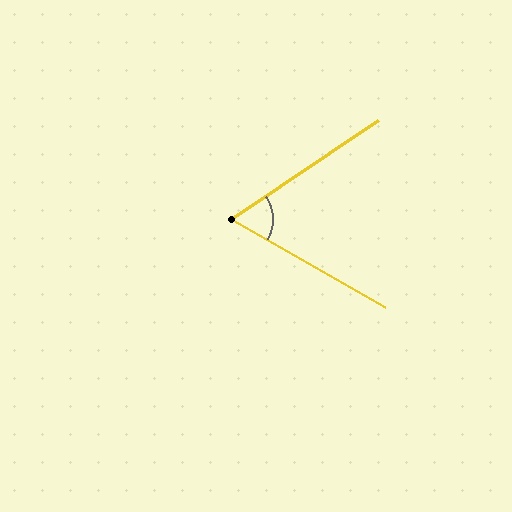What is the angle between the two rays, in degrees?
Approximately 64 degrees.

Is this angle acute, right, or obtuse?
It is acute.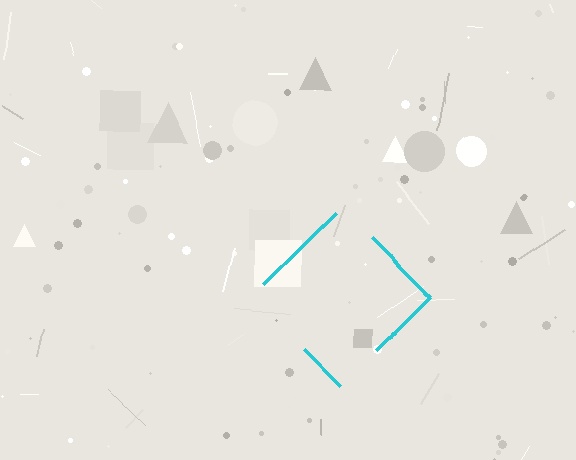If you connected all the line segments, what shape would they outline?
They would outline a diamond.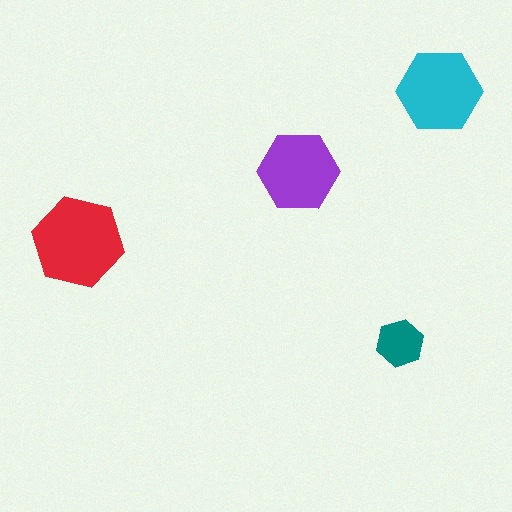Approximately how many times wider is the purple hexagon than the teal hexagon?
About 1.5 times wider.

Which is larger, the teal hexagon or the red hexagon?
The red one.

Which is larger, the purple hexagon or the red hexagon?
The red one.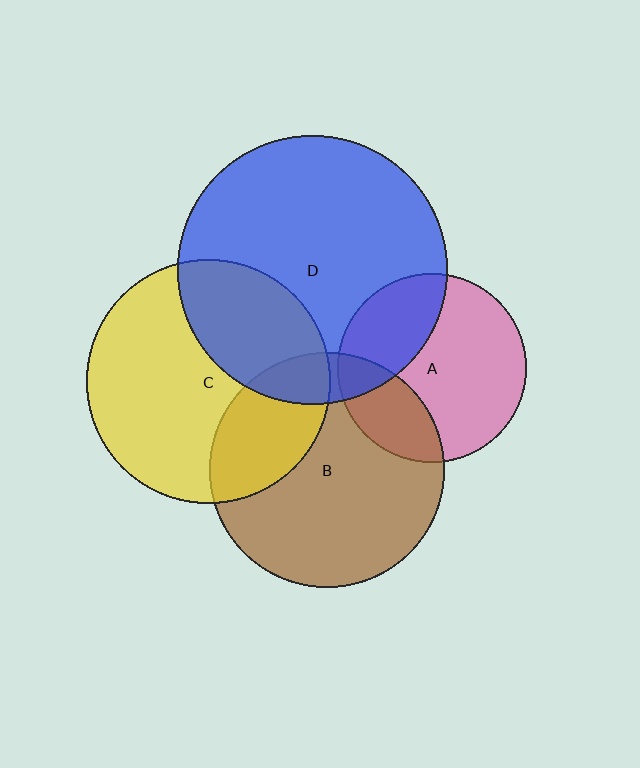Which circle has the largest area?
Circle D (blue).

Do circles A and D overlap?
Yes.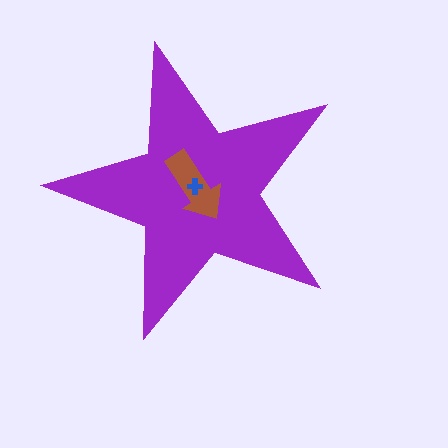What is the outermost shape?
The purple star.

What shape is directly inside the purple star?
The brown arrow.